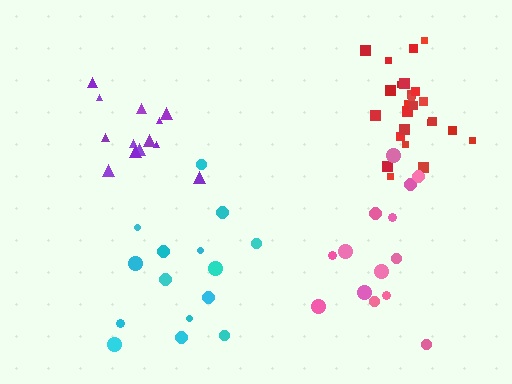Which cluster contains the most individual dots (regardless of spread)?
Red (25).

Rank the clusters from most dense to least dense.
red, purple, cyan, pink.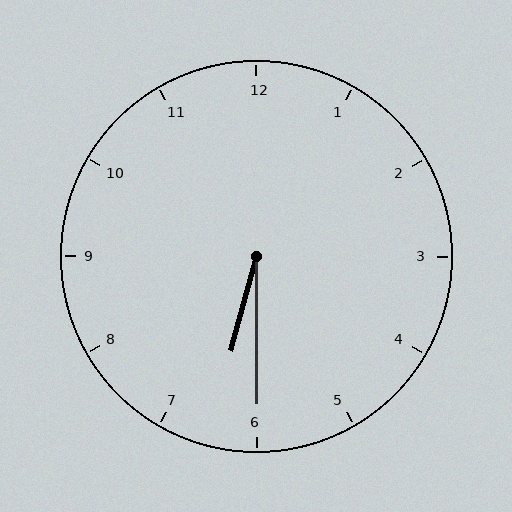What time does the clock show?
6:30.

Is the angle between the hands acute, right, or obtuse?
It is acute.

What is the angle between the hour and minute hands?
Approximately 15 degrees.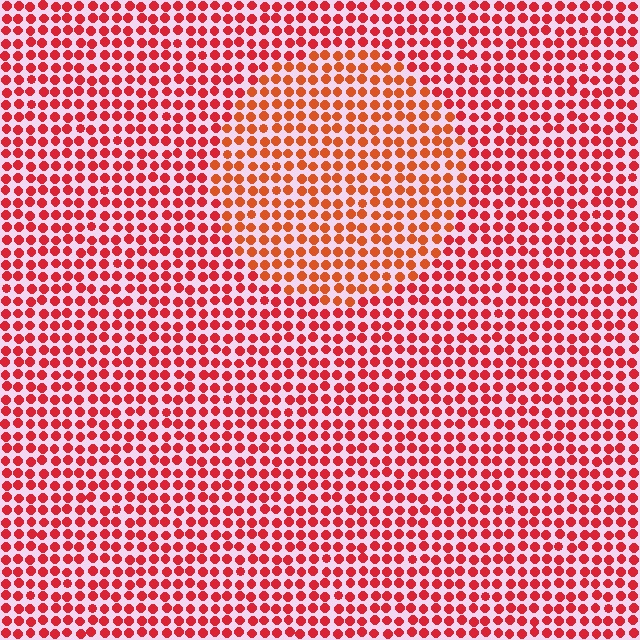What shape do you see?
I see a circle.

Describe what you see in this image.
The image is filled with small red elements in a uniform arrangement. A circle-shaped region is visible where the elements are tinted to a slightly different hue, forming a subtle color boundary.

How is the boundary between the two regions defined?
The boundary is defined purely by a slight shift in hue (about 21 degrees). Spacing, size, and orientation are identical on both sides.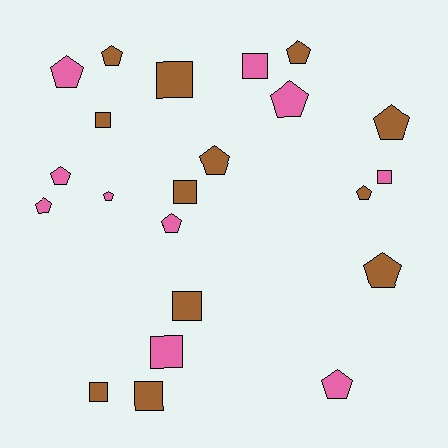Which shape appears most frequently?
Pentagon, with 13 objects.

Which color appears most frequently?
Brown, with 12 objects.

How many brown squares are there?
There are 6 brown squares.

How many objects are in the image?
There are 22 objects.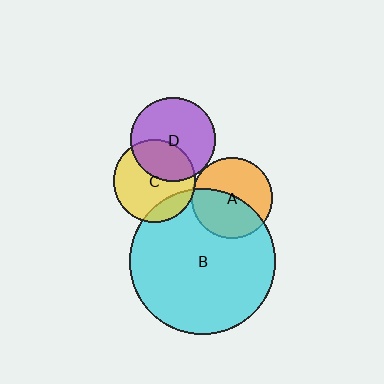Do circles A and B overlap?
Yes.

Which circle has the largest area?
Circle B (cyan).